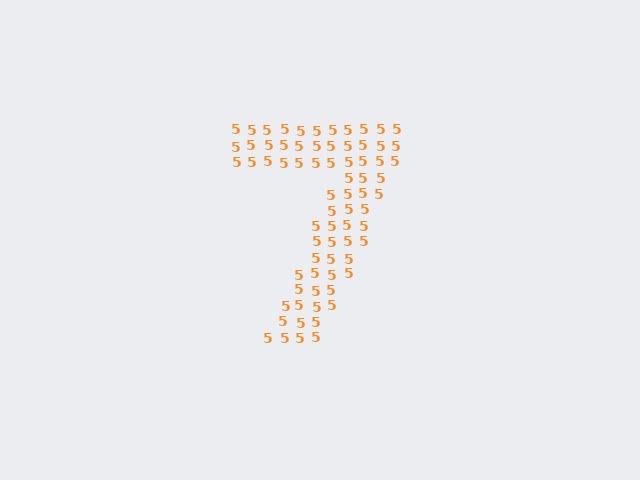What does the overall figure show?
The overall figure shows the digit 7.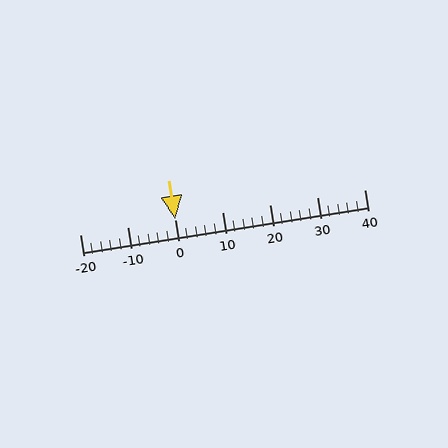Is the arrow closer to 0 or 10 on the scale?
The arrow is closer to 0.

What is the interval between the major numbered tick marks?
The major tick marks are spaced 10 units apart.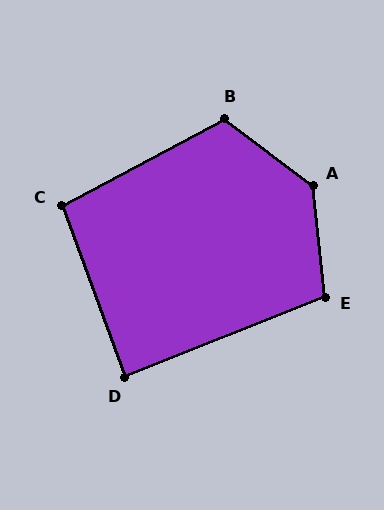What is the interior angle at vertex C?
Approximately 98 degrees (obtuse).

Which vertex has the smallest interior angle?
D, at approximately 88 degrees.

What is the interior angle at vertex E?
Approximately 106 degrees (obtuse).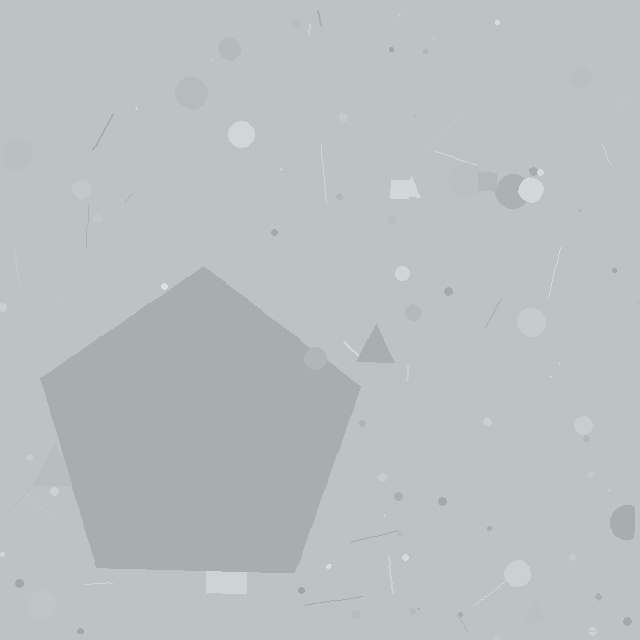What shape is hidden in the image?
A pentagon is hidden in the image.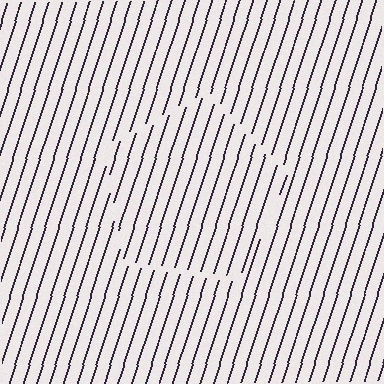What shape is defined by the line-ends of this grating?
An illusory pentagon. The interior of the shape contains the same grating, shifted by half a period — the contour is defined by the phase discontinuity where line-ends from the inner and outer gratings abut.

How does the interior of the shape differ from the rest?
The interior of the shape contains the same grating, shifted by half a period — the contour is defined by the phase discontinuity where line-ends from the inner and outer gratings abut.